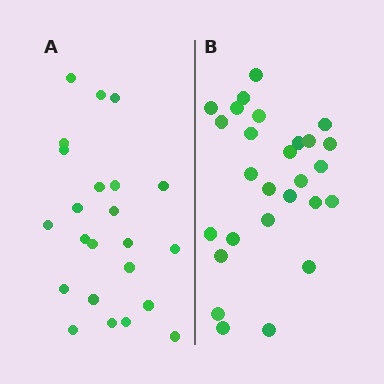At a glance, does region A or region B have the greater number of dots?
Region B (the right region) has more dots.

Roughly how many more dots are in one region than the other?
Region B has about 4 more dots than region A.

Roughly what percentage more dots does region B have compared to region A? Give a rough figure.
About 15% more.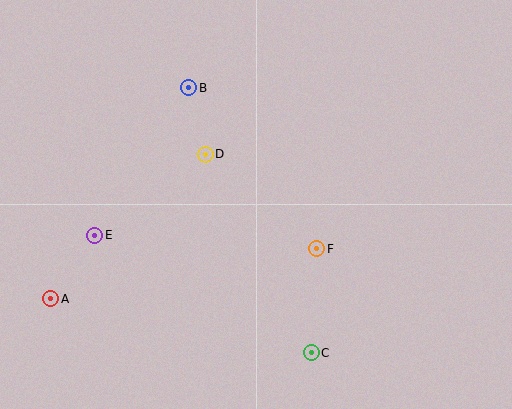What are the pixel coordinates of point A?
Point A is at (51, 299).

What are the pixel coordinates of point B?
Point B is at (189, 88).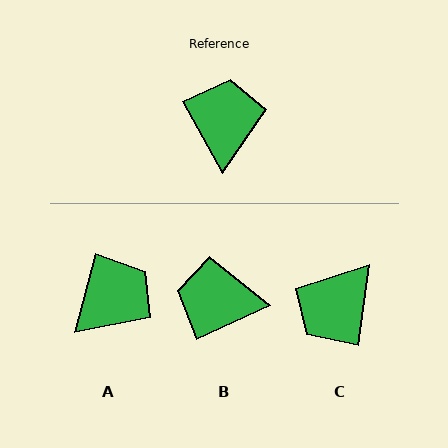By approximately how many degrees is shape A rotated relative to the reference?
Approximately 44 degrees clockwise.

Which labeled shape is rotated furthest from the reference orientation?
C, about 143 degrees away.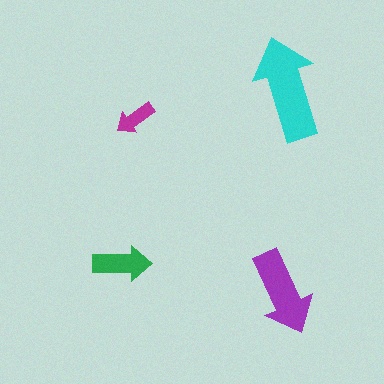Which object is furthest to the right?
The cyan arrow is rightmost.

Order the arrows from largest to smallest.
the cyan one, the purple one, the green one, the magenta one.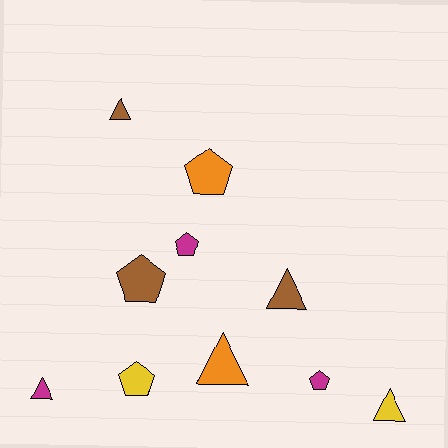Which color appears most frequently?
Magenta, with 3 objects.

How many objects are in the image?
There are 10 objects.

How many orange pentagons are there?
There is 1 orange pentagon.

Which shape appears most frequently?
Pentagon, with 5 objects.